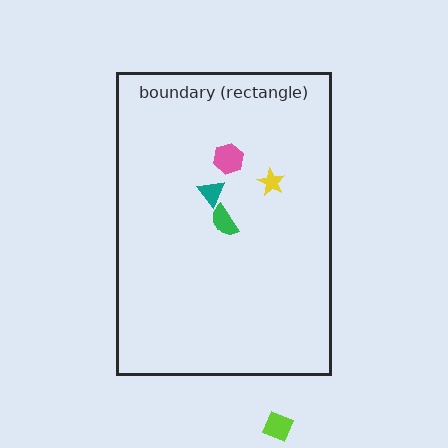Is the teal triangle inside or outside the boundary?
Inside.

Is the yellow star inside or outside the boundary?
Inside.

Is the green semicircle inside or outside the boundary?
Inside.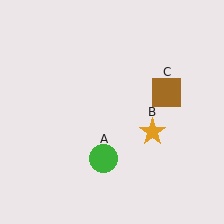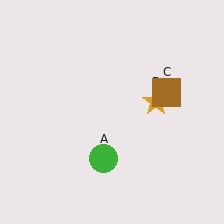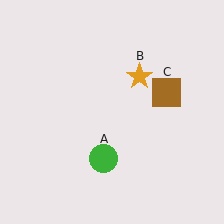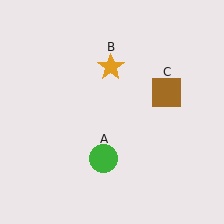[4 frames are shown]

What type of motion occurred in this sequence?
The orange star (object B) rotated counterclockwise around the center of the scene.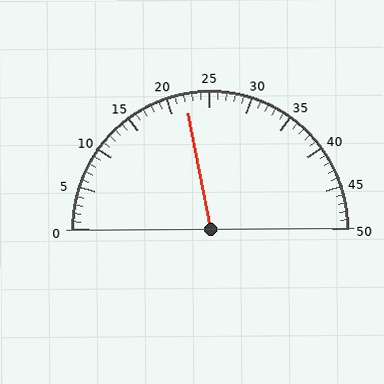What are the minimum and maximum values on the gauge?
The gauge ranges from 0 to 50.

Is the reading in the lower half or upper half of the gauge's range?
The reading is in the lower half of the range (0 to 50).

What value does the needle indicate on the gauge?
The needle indicates approximately 22.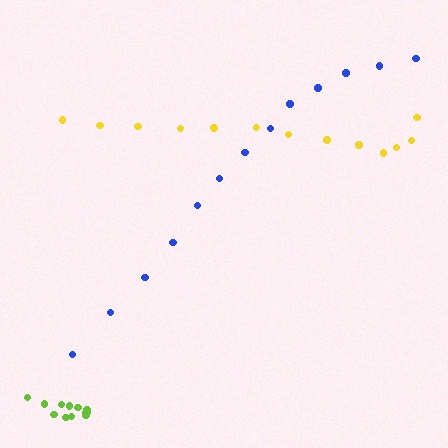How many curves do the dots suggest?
There are 3 distinct paths.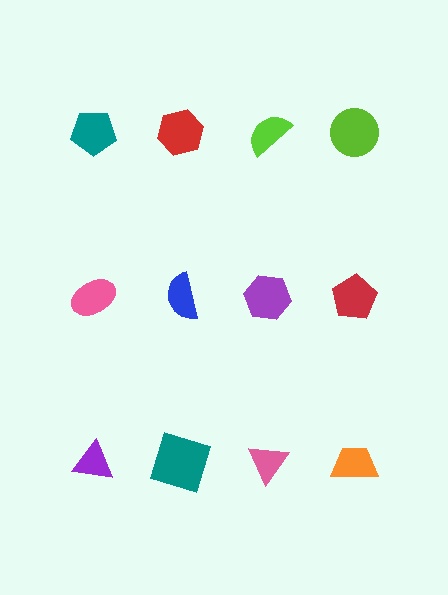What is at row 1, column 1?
A teal pentagon.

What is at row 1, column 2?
A red hexagon.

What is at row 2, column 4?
A red pentagon.